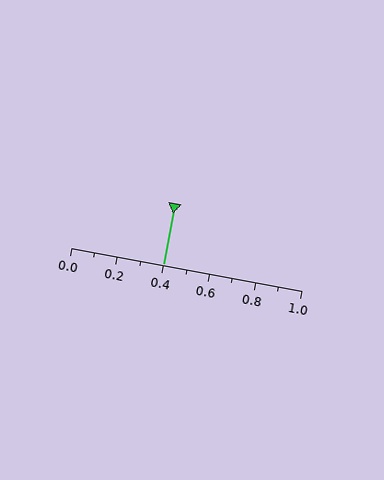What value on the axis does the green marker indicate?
The marker indicates approximately 0.4.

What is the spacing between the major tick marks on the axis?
The major ticks are spaced 0.2 apart.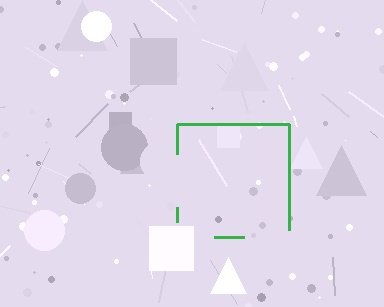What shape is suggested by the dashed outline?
The dashed outline suggests a square.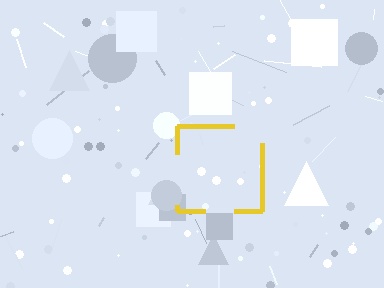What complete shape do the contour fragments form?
The contour fragments form a square.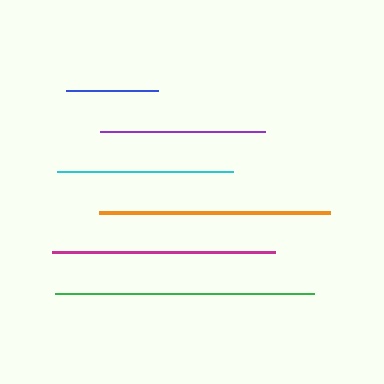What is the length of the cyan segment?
The cyan segment is approximately 177 pixels long.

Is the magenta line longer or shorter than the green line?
The green line is longer than the magenta line.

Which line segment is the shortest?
The blue line is the shortest at approximately 93 pixels.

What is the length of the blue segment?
The blue segment is approximately 93 pixels long.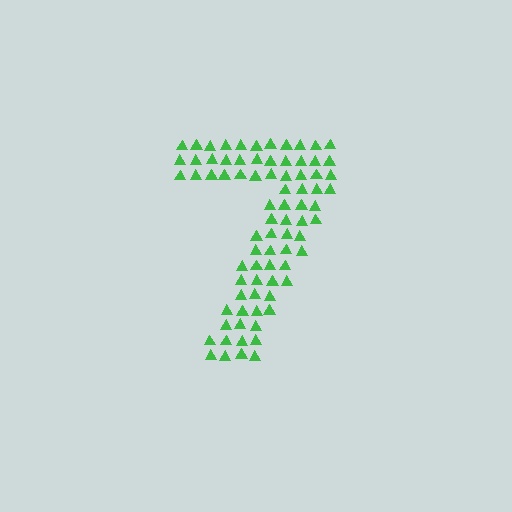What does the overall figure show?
The overall figure shows the digit 7.